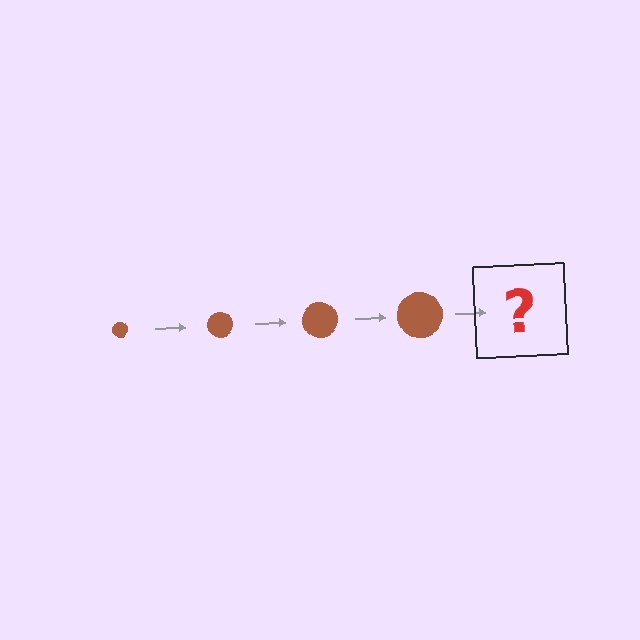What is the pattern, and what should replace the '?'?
The pattern is that the circle gets progressively larger each step. The '?' should be a brown circle, larger than the previous one.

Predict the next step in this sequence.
The next step is a brown circle, larger than the previous one.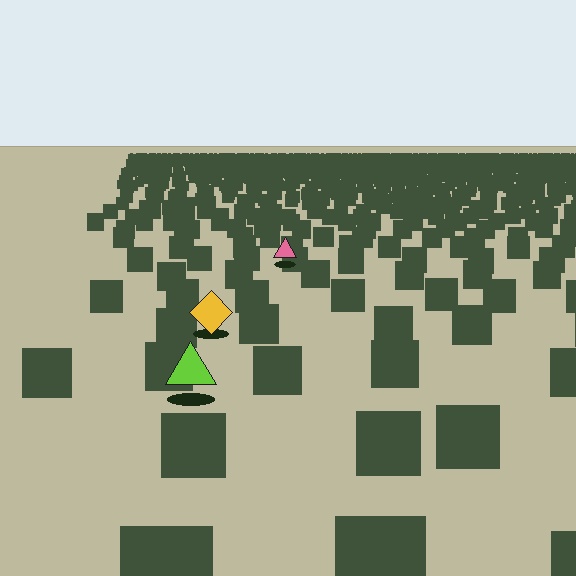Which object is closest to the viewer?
The lime triangle is closest. The texture marks near it are larger and more spread out.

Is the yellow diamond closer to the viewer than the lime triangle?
No. The lime triangle is closer — you can tell from the texture gradient: the ground texture is coarser near it.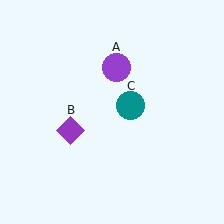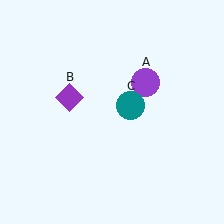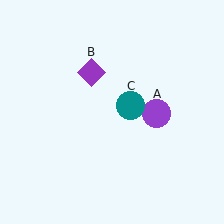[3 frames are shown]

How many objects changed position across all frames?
2 objects changed position: purple circle (object A), purple diamond (object B).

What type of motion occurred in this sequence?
The purple circle (object A), purple diamond (object B) rotated clockwise around the center of the scene.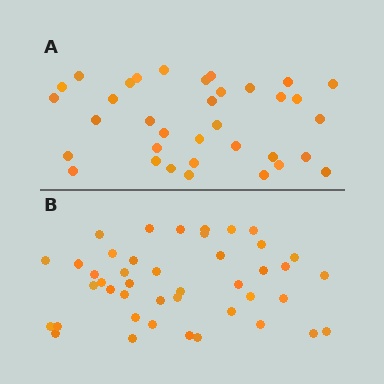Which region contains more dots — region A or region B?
Region B (the bottom region) has more dots.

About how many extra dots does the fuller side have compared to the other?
Region B has roughly 8 or so more dots than region A.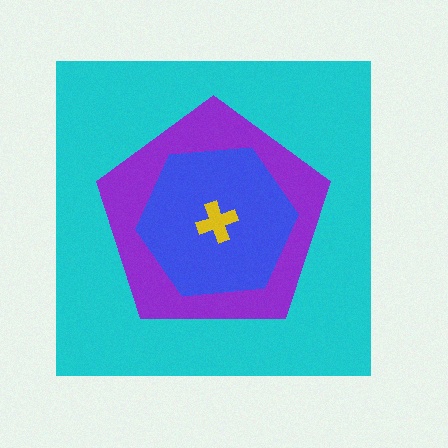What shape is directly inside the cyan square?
The purple pentagon.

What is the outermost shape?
The cyan square.